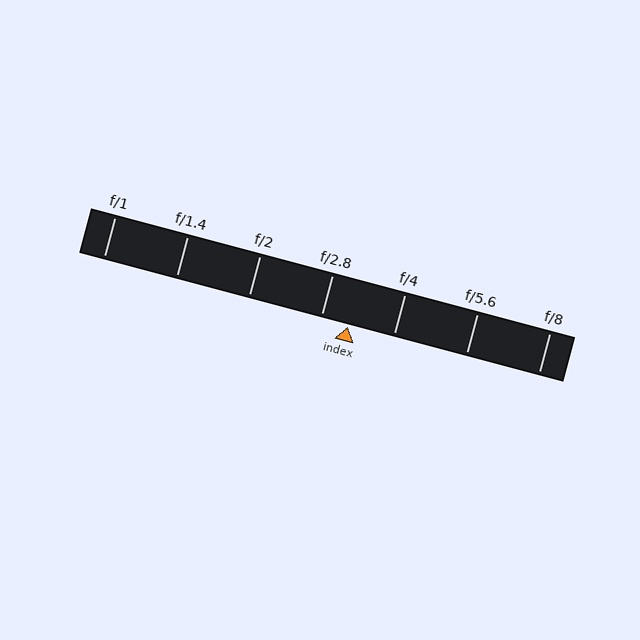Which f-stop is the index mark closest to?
The index mark is closest to f/2.8.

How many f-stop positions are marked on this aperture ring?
There are 7 f-stop positions marked.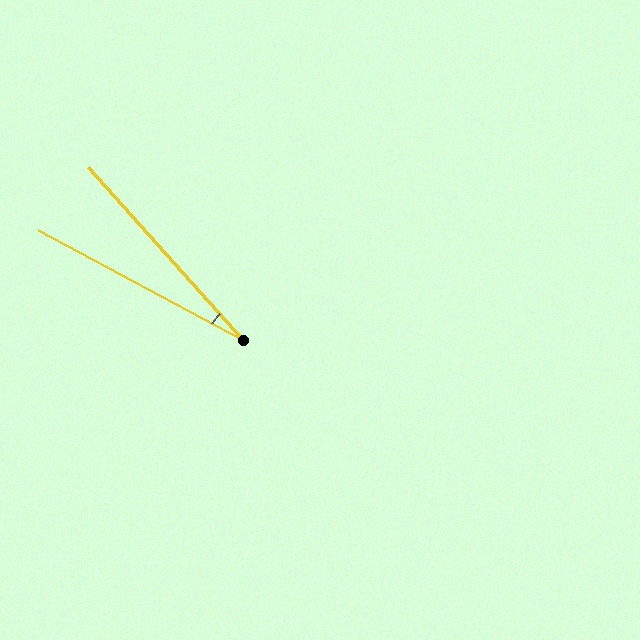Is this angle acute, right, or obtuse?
It is acute.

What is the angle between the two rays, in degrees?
Approximately 20 degrees.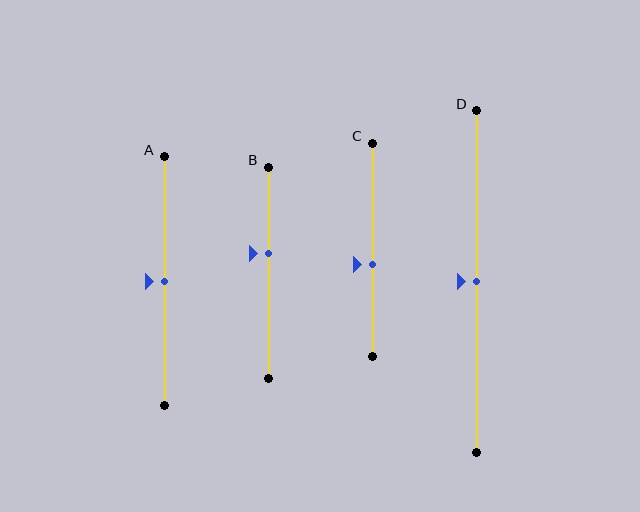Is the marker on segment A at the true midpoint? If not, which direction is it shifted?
Yes, the marker on segment A is at the true midpoint.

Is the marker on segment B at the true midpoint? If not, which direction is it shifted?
No, the marker on segment B is shifted upward by about 9% of the segment length.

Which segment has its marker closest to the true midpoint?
Segment A has its marker closest to the true midpoint.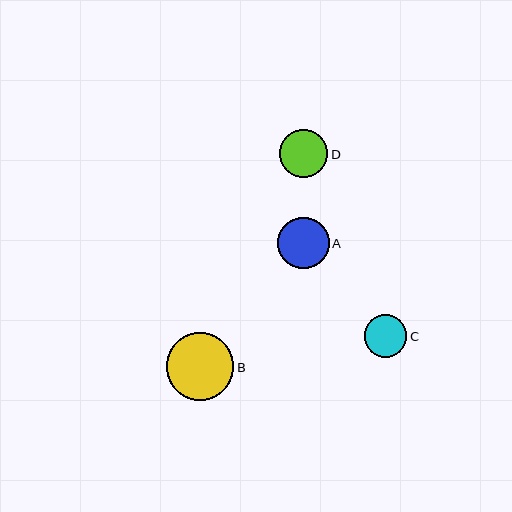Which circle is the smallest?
Circle C is the smallest with a size of approximately 43 pixels.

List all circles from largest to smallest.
From largest to smallest: B, A, D, C.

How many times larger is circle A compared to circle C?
Circle A is approximately 1.2 times the size of circle C.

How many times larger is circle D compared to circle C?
Circle D is approximately 1.1 times the size of circle C.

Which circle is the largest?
Circle B is the largest with a size of approximately 67 pixels.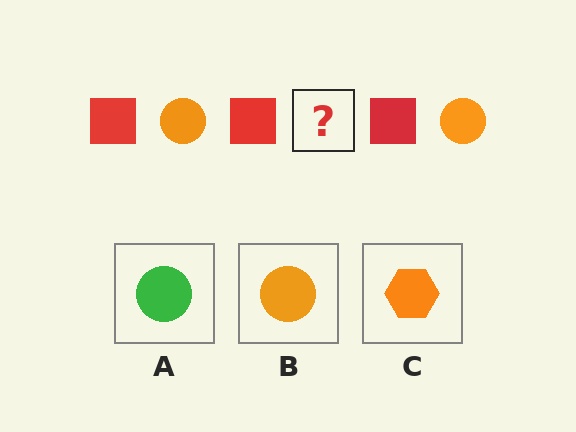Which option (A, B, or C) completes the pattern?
B.